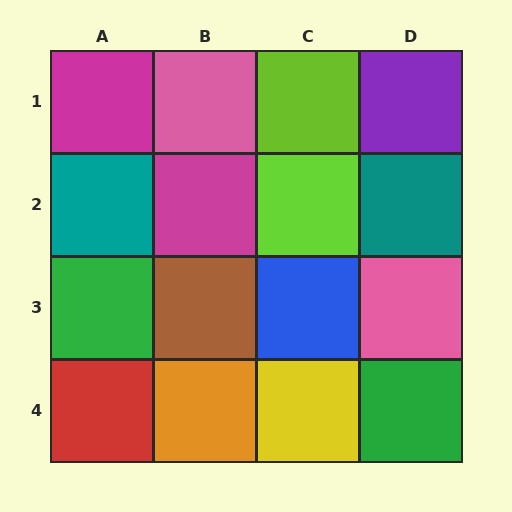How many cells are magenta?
2 cells are magenta.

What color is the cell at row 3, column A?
Green.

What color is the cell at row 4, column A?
Red.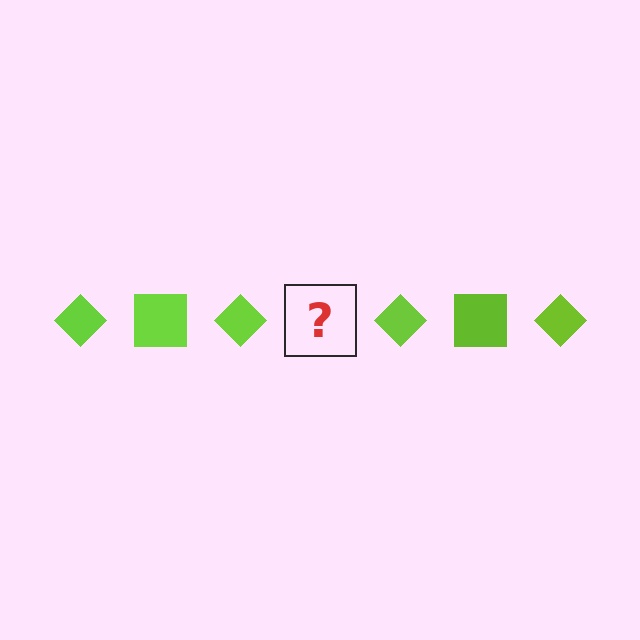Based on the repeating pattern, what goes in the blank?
The blank should be a lime square.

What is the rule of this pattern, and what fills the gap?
The rule is that the pattern cycles through diamond, square shapes in lime. The gap should be filled with a lime square.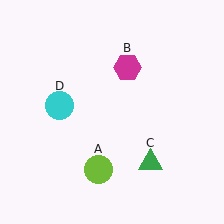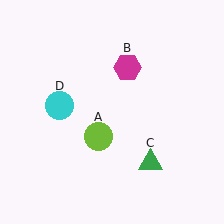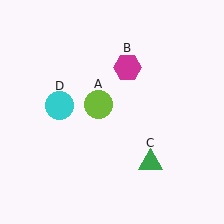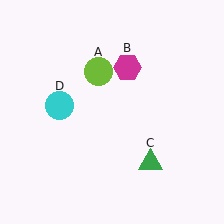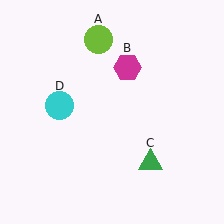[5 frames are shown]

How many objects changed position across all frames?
1 object changed position: lime circle (object A).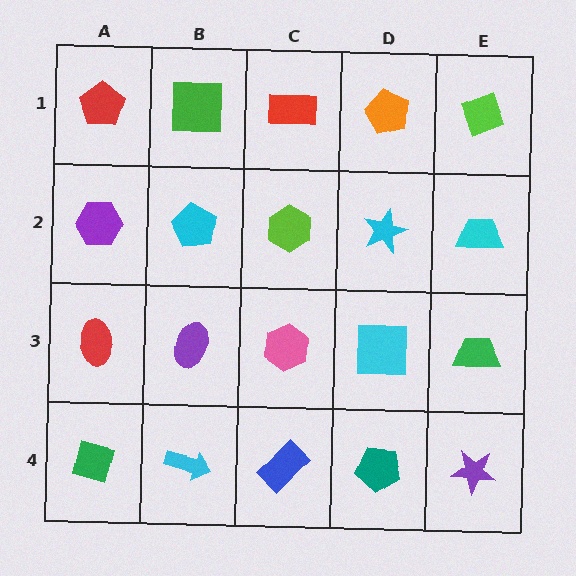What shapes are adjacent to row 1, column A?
A purple hexagon (row 2, column A), a green square (row 1, column B).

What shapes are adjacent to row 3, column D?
A cyan star (row 2, column D), a teal pentagon (row 4, column D), a pink hexagon (row 3, column C), a green trapezoid (row 3, column E).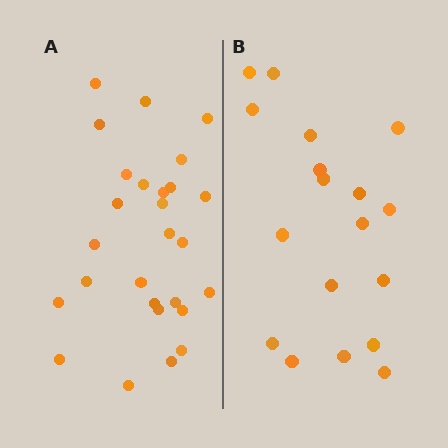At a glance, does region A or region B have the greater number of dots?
Region A (the left region) has more dots.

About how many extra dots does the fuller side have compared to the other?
Region A has roughly 8 or so more dots than region B.